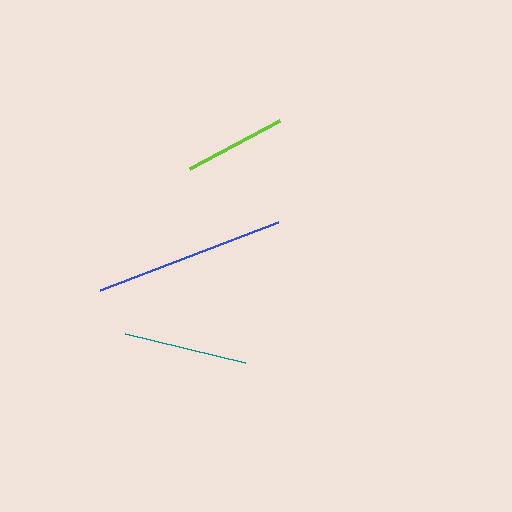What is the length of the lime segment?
The lime segment is approximately 102 pixels long.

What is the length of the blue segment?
The blue segment is approximately 191 pixels long.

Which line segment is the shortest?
The lime line is the shortest at approximately 102 pixels.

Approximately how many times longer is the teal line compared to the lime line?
The teal line is approximately 1.2 times the length of the lime line.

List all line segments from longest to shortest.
From longest to shortest: blue, teal, lime.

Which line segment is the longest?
The blue line is the longest at approximately 191 pixels.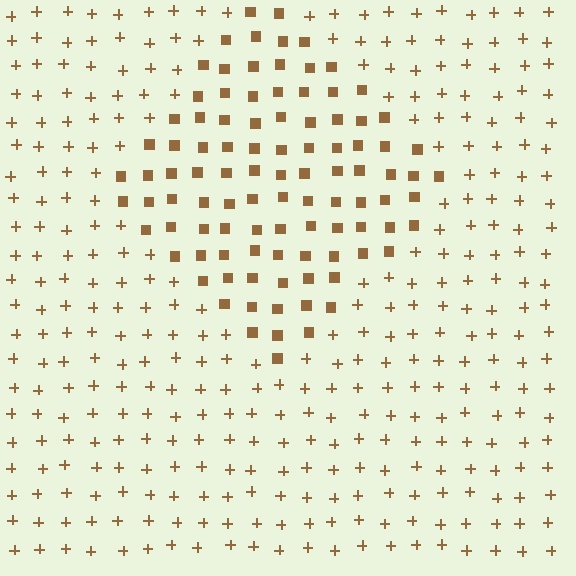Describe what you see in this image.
The image is filled with small brown elements arranged in a uniform grid. A diamond-shaped region contains squares, while the surrounding area contains plus signs. The boundary is defined purely by the change in element shape.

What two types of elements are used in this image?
The image uses squares inside the diamond region and plus signs outside it.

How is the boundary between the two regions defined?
The boundary is defined by a change in element shape: squares inside vs. plus signs outside. All elements share the same color and spacing.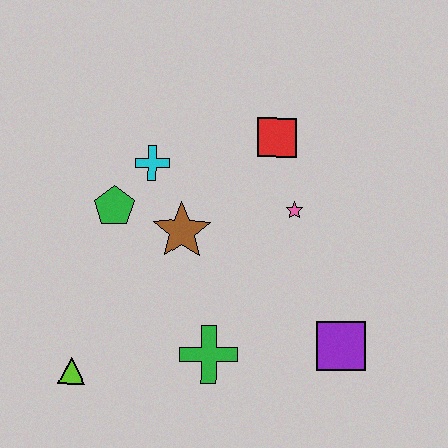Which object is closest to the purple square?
The green cross is closest to the purple square.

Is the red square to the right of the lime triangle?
Yes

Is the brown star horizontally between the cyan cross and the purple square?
Yes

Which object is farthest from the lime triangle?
The red square is farthest from the lime triangle.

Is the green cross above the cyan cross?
No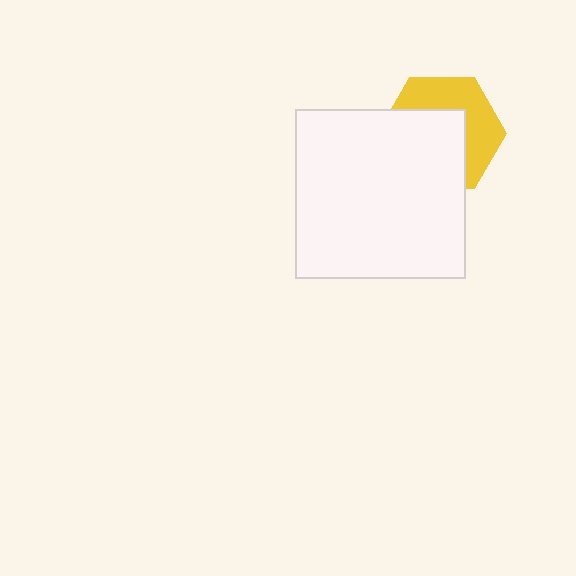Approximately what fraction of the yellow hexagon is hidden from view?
Roughly 55% of the yellow hexagon is hidden behind the white square.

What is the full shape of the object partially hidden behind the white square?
The partially hidden object is a yellow hexagon.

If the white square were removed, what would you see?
You would see the complete yellow hexagon.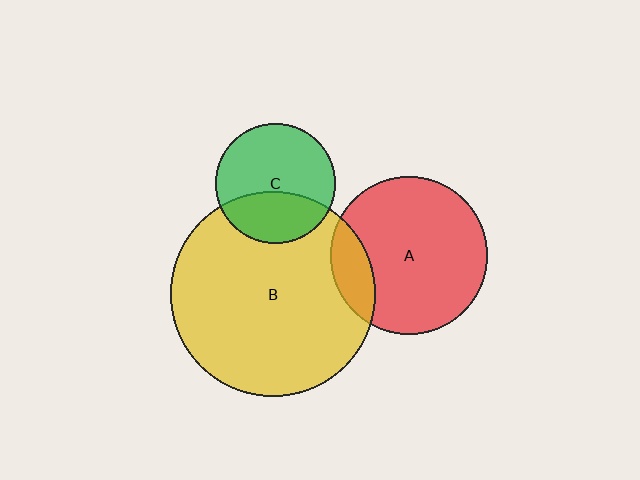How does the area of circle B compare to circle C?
Approximately 2.9 times.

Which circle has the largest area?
Circle B (yellow).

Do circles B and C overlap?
Yes.